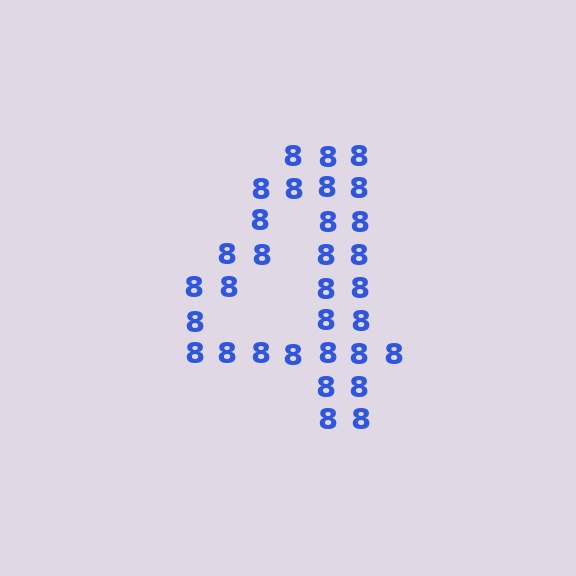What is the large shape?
The large shape is the digit 4.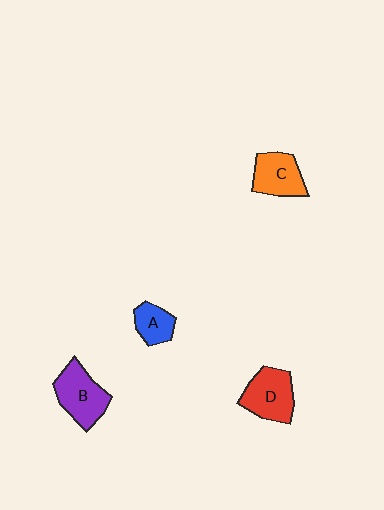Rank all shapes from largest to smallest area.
From largest to smallest: B (purple), D (red), C (orange), A (blue).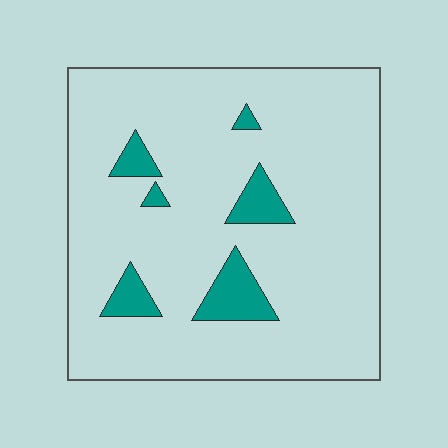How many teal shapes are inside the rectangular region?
6.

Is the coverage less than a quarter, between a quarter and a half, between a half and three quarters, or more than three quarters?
Less than a quarter.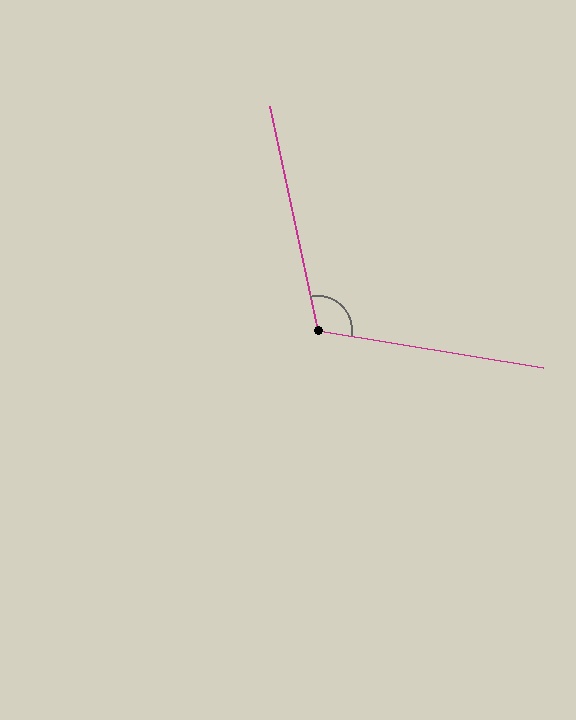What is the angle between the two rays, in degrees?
Approximately 111 degrees.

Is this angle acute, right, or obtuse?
It is obtuse.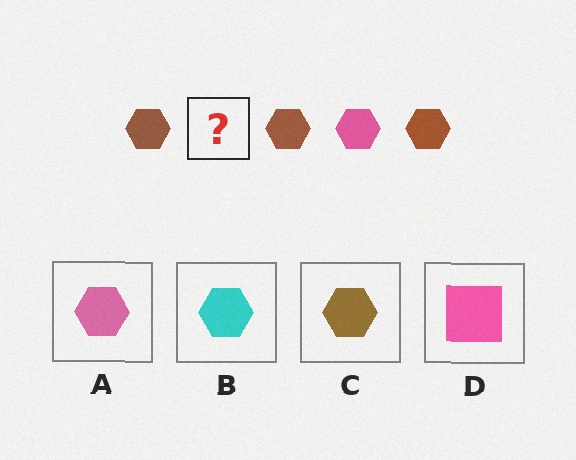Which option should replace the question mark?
Option A.